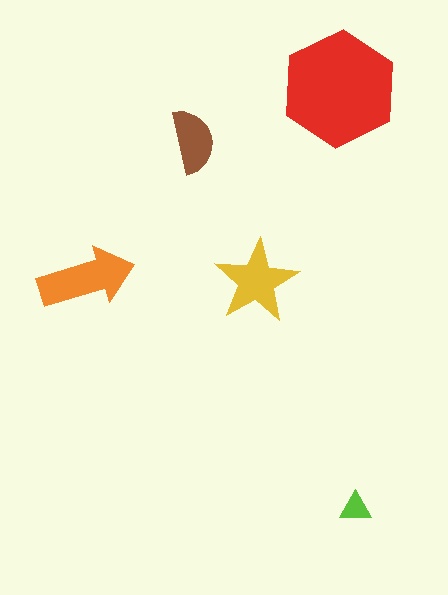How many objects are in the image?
There are 5 objects in the image.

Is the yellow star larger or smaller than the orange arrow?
Smaller.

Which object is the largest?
The red hexagon.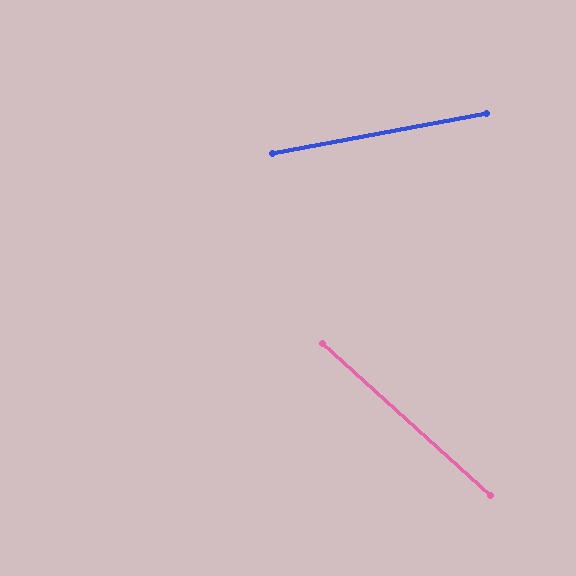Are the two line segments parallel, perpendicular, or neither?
Neither parallel nor perpendicular — they differ by about 53°.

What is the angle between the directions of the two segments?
Approximately 53 degrees.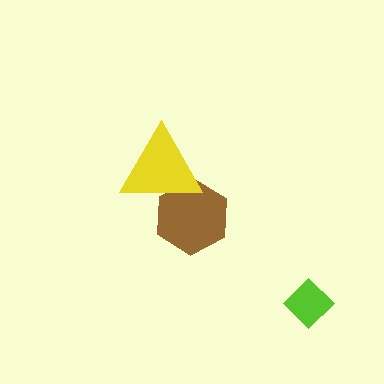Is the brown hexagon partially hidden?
Yes, it is partially covered by another shape.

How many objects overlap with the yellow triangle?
1 object overlaps with the yellow triangle.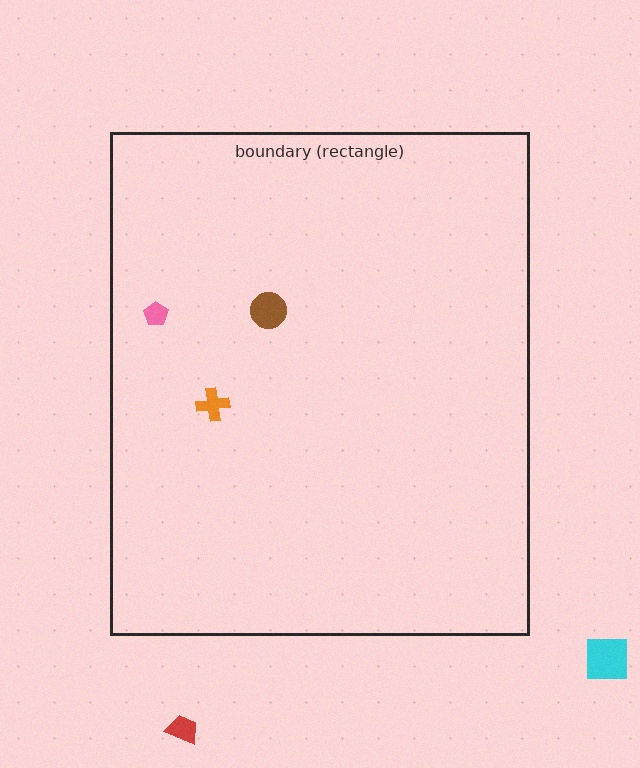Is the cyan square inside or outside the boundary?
Outside.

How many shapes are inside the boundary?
3 inside, 2 outside.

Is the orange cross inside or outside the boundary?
Inside.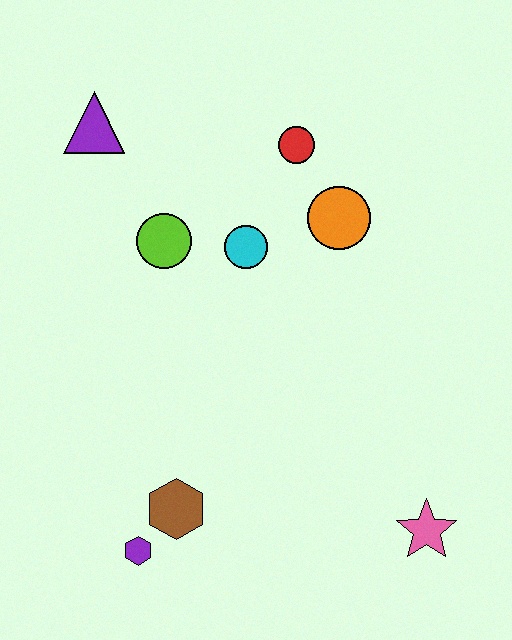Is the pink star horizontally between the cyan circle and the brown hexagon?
No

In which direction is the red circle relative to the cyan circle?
The red circle is above the cyan circle.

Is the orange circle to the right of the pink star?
No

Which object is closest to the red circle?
The orange circle is closest to the red circle.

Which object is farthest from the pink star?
The purple triangle is farthest from the pink star.